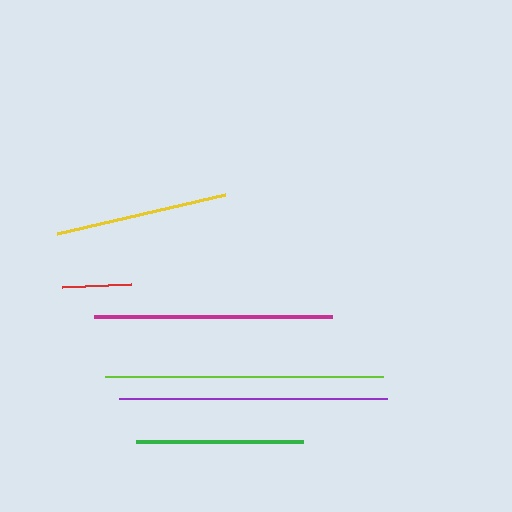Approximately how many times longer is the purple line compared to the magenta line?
The purple line is approximately 1.1 times the length of the magenta line.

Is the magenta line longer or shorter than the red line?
The magenta line is longer than the red line.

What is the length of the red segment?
The red segment is approximately 69 pixels long.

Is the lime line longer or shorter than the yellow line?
The lime line is longer than the yellow line.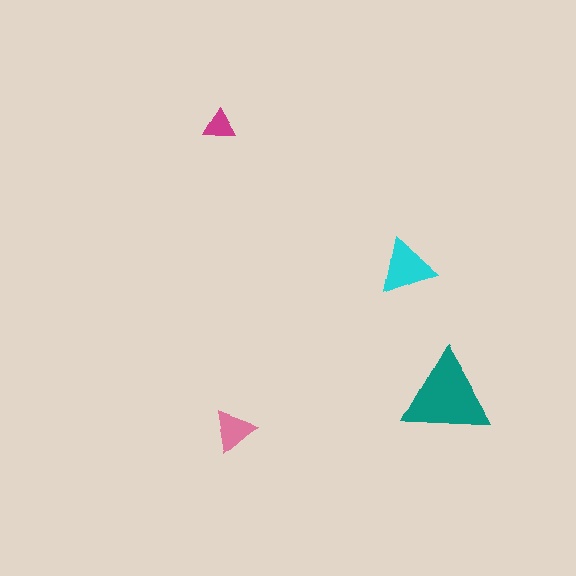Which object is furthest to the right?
The teal triangle is rightmost.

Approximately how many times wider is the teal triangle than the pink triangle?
About 2 times wider.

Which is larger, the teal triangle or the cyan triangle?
The teal one.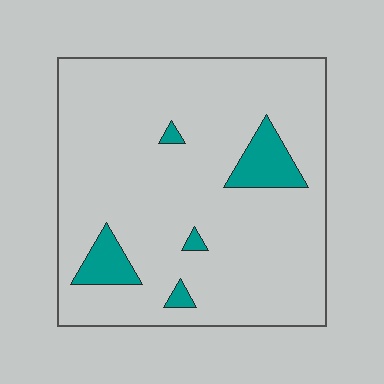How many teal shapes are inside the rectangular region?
5.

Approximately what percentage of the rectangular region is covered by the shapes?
Approximately 10%.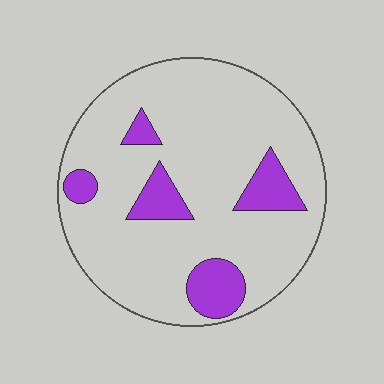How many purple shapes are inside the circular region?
5.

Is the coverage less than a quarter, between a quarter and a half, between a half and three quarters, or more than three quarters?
Less than a quarter.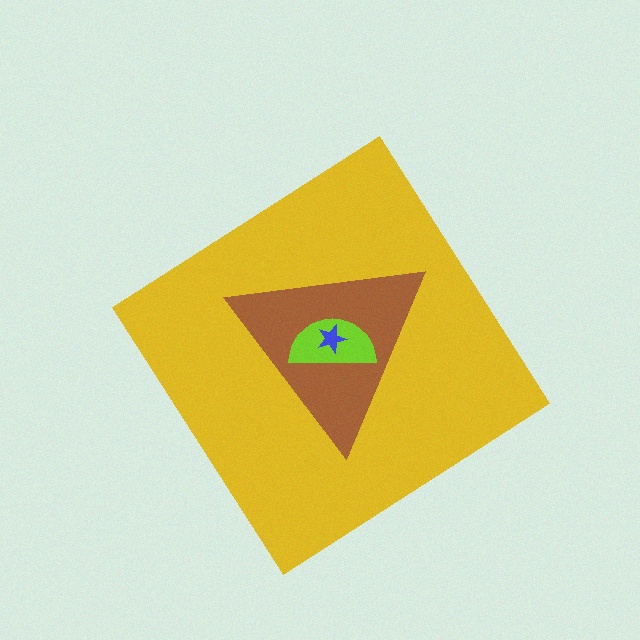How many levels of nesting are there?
4.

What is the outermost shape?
The yellow diamond.